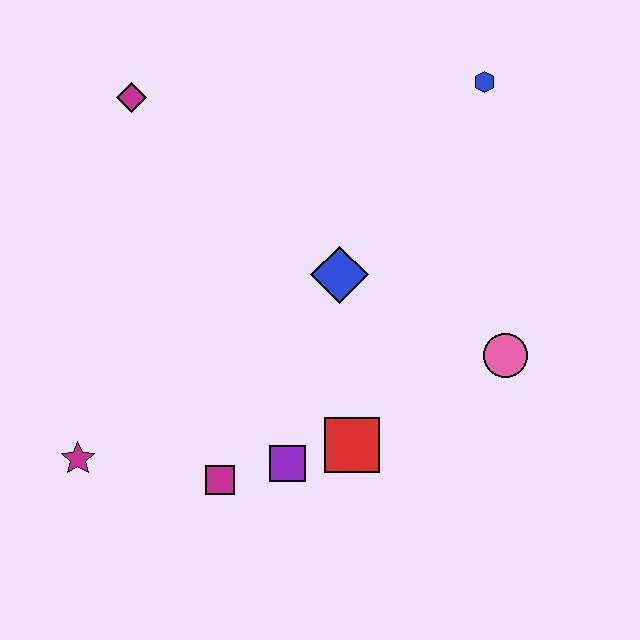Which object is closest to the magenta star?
The magenta square is closest to the magenta star.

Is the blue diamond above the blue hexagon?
No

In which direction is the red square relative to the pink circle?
The red square is to the left of the pink circle.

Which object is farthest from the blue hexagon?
The magenta star is farthest from the blue hexagon.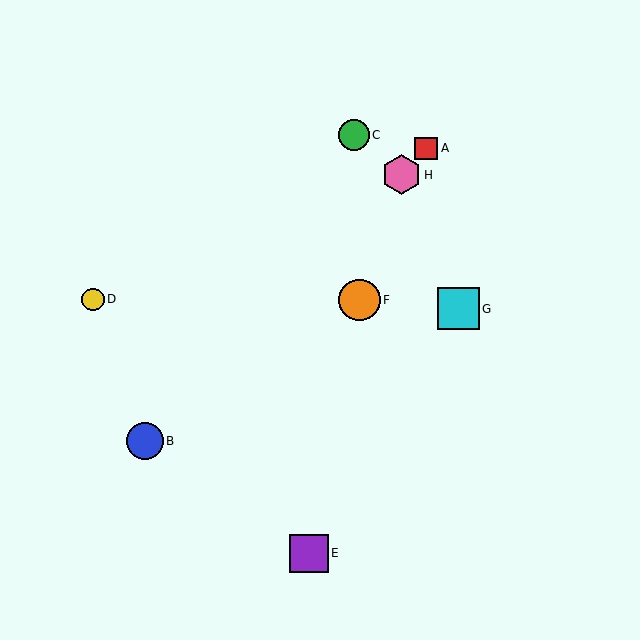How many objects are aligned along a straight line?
3 objects (A, B, H) are aligned along a straight line.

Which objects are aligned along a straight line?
Objects A, B, H are aligned along a straight line.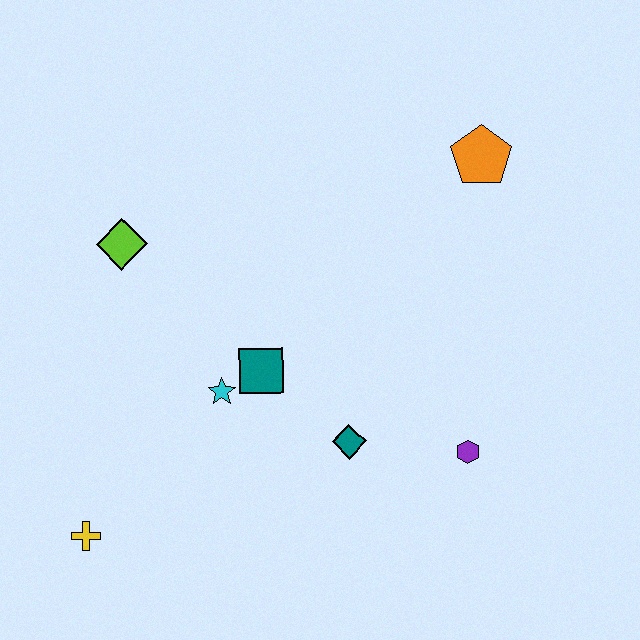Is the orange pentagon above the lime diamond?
Yes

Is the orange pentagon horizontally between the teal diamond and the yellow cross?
No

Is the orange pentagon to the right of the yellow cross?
Yes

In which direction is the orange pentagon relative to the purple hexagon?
The orange pentagon is above the purple hexagon.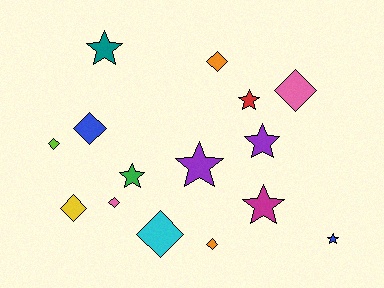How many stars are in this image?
There are 7 stars.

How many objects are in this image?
There are 15 objects.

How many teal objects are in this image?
There is 1 teal object.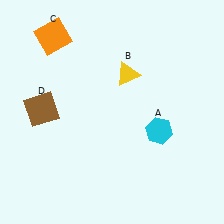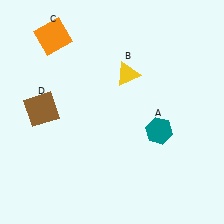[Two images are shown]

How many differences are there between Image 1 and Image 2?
There is 1 difference between the two images.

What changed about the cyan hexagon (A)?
In Image 1, A is cyan. In Image 2, it changed to teal.